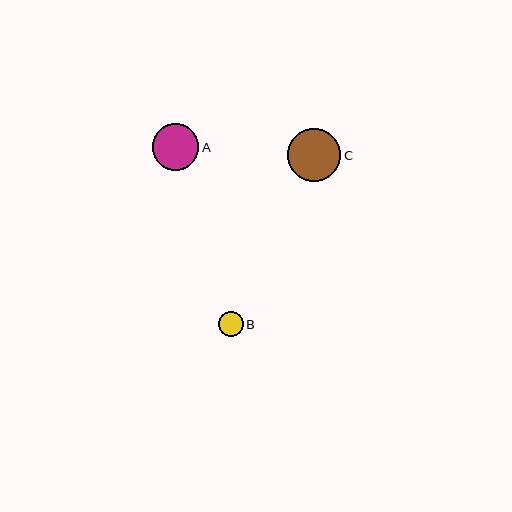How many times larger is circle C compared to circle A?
Circle C is approximately 1.1 times the size of circle A.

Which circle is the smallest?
Circle B is the smallest with a size of approximately 25 pixels.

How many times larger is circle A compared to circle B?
Circle A is approximately 1.9 times the size of circle B.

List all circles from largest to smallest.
From largest to smallest: C, A, B.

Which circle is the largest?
Circle C is the largest with a size of approximately 53 pixels.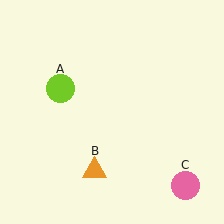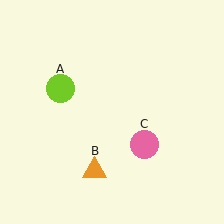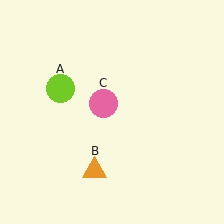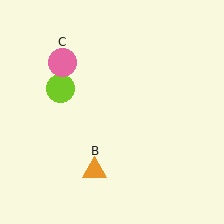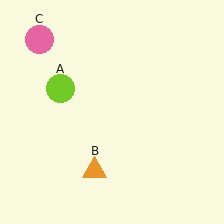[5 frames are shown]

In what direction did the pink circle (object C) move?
The pink circle (object C) moved up and to the left.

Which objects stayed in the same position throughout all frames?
Lime circle (object A) and orange triangle (object B) remained stationary.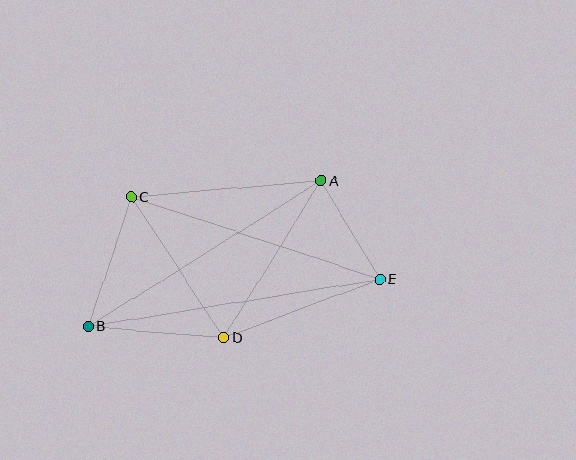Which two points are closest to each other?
Points A and E are closest to each other.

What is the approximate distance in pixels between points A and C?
The distance between A and C is approximately 190 pixels.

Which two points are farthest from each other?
Points B and E are farthest from each other.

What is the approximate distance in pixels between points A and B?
The distance between A and B is approximately 275 pixels.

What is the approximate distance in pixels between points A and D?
The distance between A and D is approximately 185 pixels.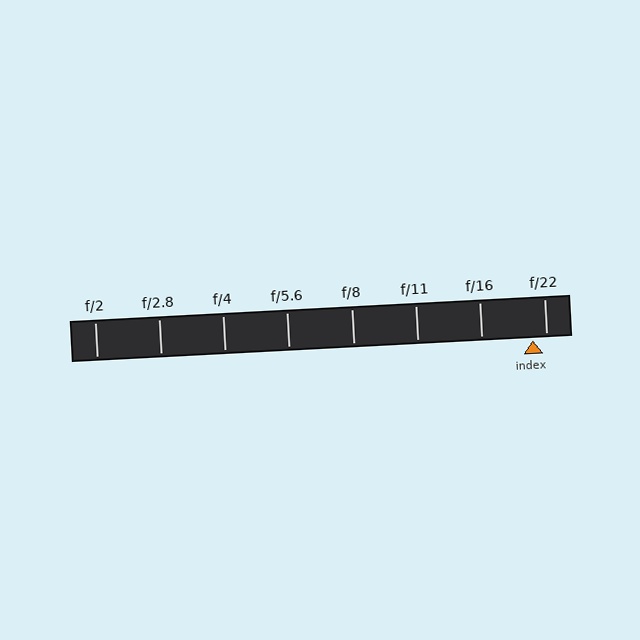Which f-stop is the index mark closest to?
The index mark is closest to f/22.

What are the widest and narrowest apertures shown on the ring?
The widest aperture shown is f/2 and the narrowest is f/22.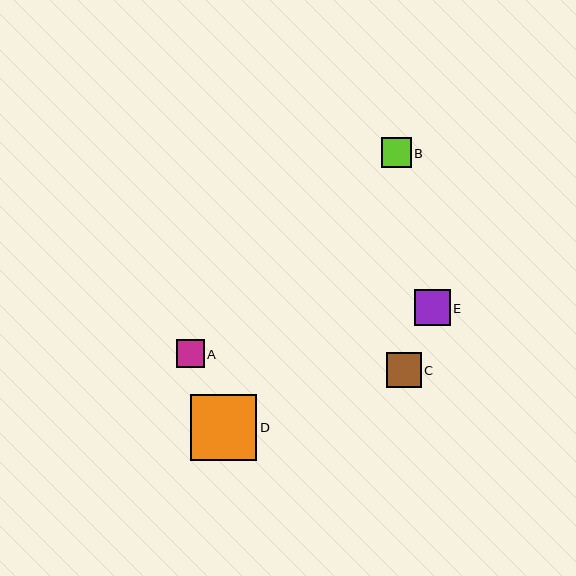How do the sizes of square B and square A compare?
Square B and square A are approximately the same size.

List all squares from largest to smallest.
From largest to smallest: D, E, C, B, A.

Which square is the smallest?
Square A is the smallest with a size of approximately 28 pixels.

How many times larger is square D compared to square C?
Square D is approximately 1.9 times the size of square C.